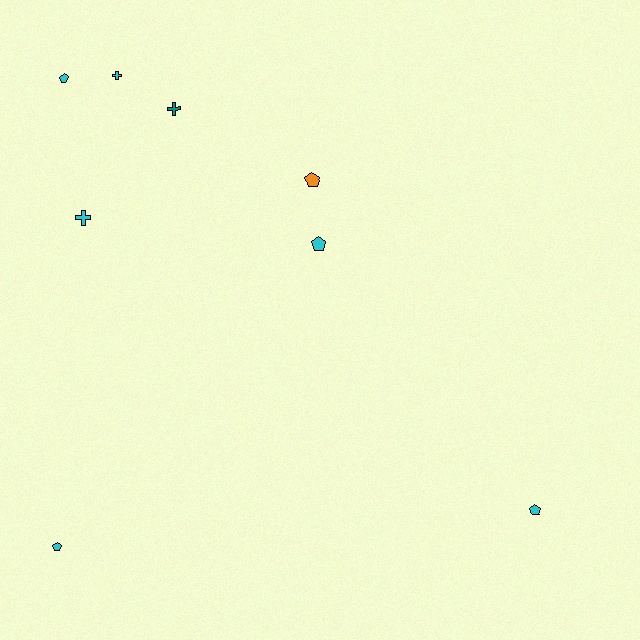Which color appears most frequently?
Cyan, with 6 objects.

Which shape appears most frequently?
Pentagon, with 5 objects.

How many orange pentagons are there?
There is 1 orange pentagon.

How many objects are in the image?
There are 8 objects.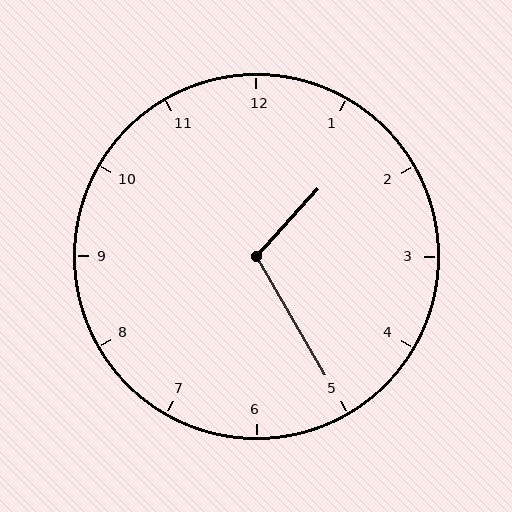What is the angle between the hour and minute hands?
Approximately 108 degrees.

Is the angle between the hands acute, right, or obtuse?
It is obtuse.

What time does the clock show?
1:25.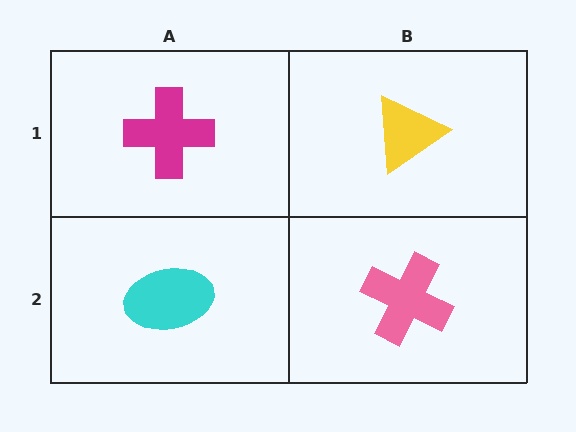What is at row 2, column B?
A pink cross.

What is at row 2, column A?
A cyan ellipse.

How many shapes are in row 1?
2 shapes.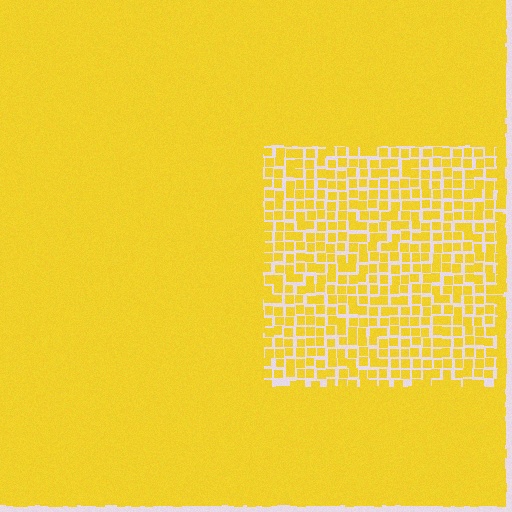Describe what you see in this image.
The image contains small yellow elements arranged at two different densities. A rectangle-shaped region is visible where the elements are less densely packed than the surrounding area.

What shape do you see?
I see a rectangle.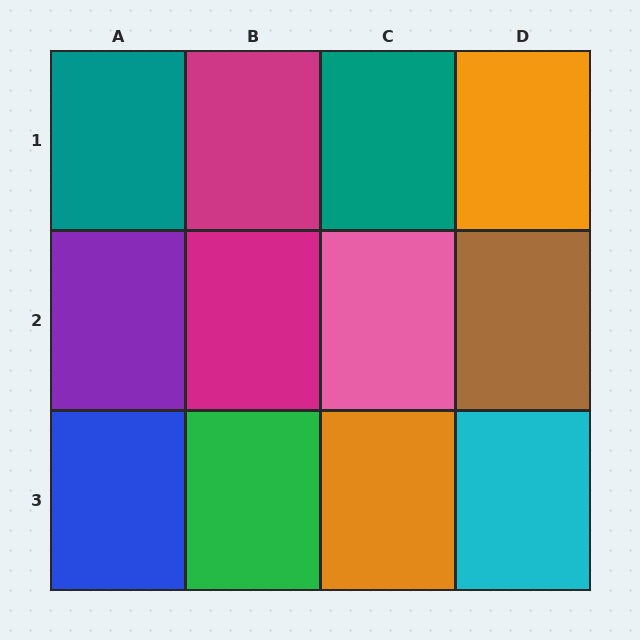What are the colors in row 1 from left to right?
Teal, magenta, teal, orange.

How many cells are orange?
2 cells are orange.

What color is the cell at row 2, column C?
Pink.